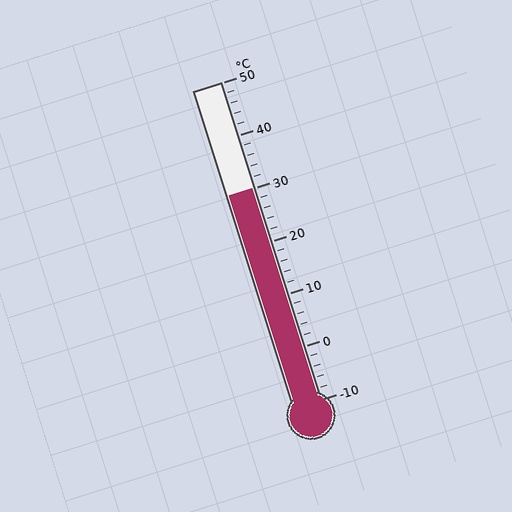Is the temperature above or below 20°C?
The temperature is above 20°C.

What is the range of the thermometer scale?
The thermometer scale ranges from -10°C to 50°C.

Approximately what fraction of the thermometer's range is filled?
The thermometer is filled to approximately 65% of its range.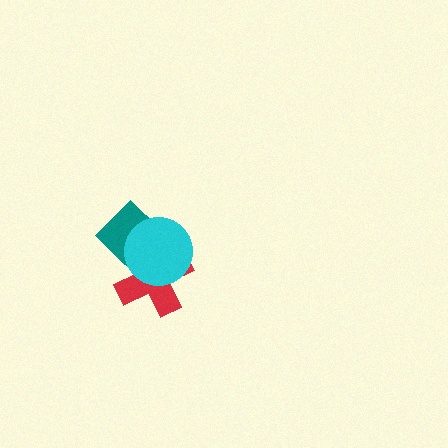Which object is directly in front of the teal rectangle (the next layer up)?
The red cross is directly in front of the teal rectangle.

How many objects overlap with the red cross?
2 objects overlap with the red cross.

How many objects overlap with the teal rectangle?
2 objects overlap with the teal rectangle.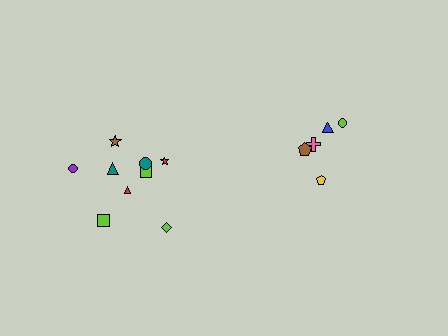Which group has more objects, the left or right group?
The left group.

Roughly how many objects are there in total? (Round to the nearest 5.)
Roughly 15 objects in total.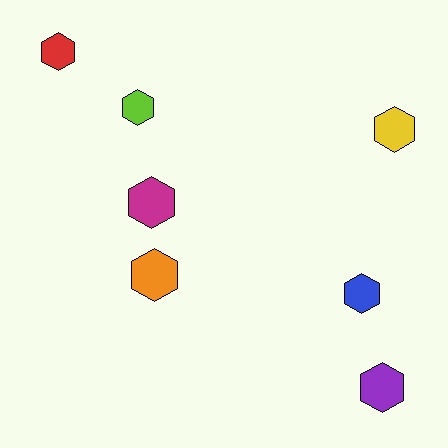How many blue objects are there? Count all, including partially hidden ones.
There is 1 blue object.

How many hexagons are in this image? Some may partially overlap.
There are 7 hexagons.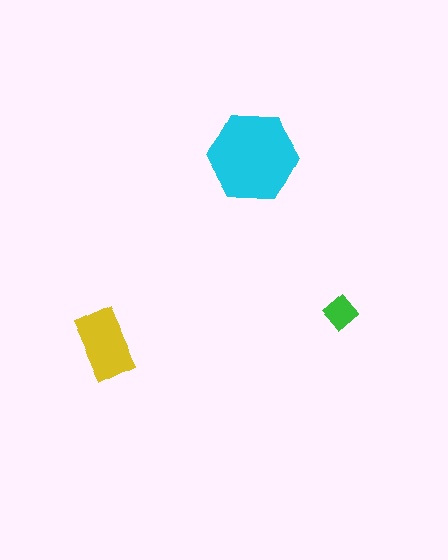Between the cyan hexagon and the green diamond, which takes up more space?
The cyan hexagon.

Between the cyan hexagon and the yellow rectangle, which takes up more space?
The cyan hexagon.